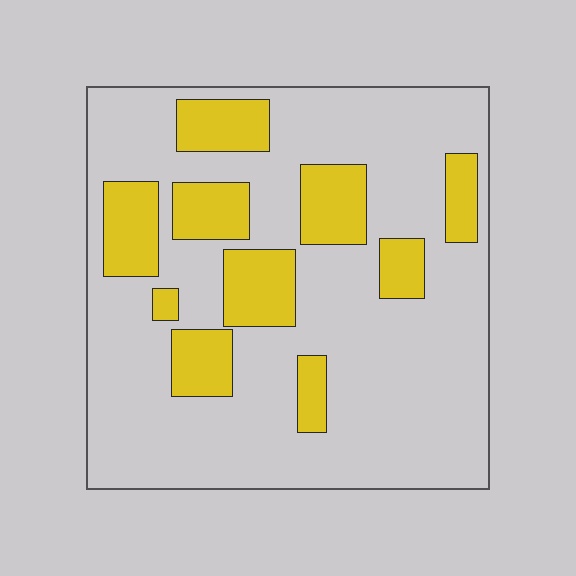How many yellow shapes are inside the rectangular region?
10.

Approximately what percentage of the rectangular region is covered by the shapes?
Approximately 25%.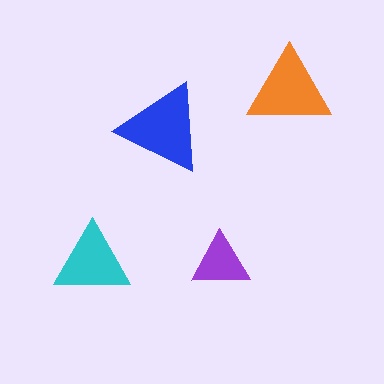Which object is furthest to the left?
The cyan triangle is leftmost.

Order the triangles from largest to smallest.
the blue one, the orange one, the cyan one, the purple one.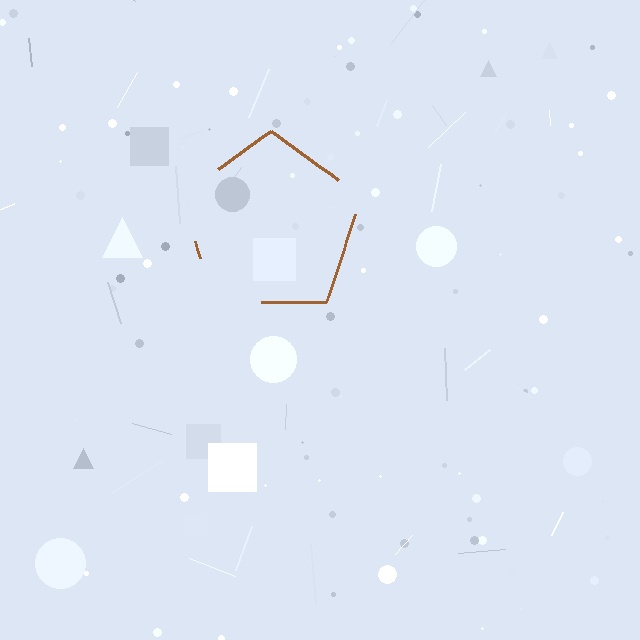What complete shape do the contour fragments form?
The contour fragments form a pentagon.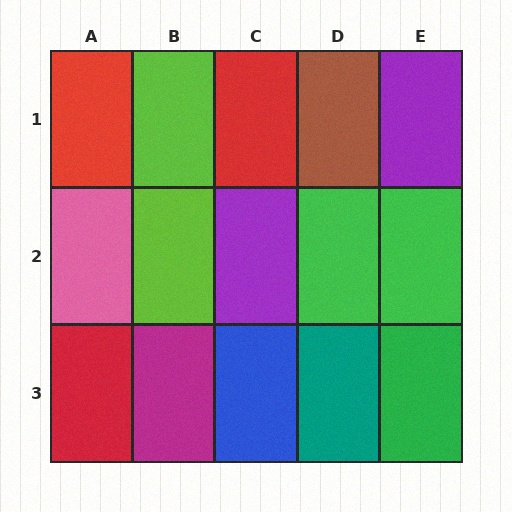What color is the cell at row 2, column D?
Green.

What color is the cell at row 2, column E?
Green.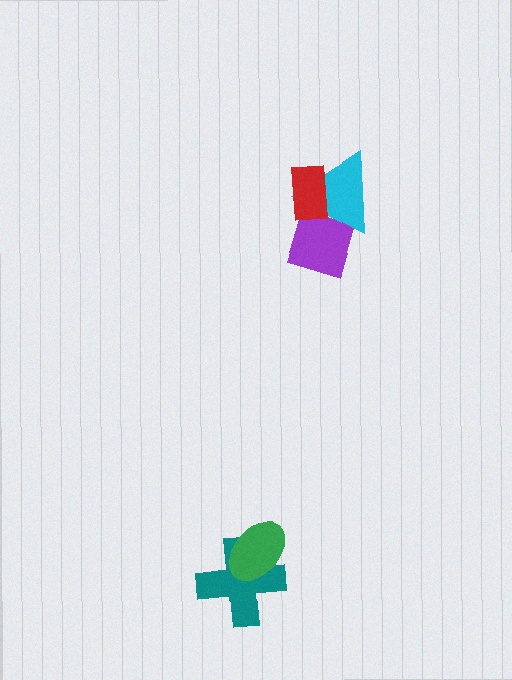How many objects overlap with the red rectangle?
2 objects overlap with the red rectangle.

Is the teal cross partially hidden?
Yes, it is partially covered by another shape.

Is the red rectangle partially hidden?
No, no other shape covers it.